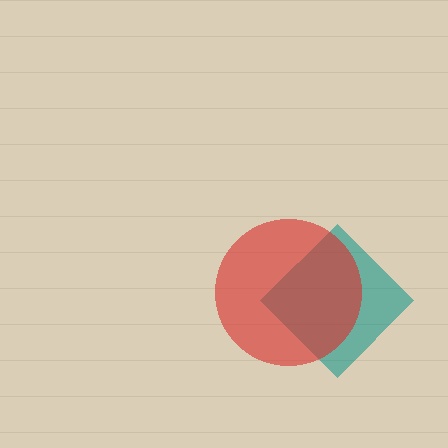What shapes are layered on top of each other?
The layered shapes are: a teal diamond, a red circle.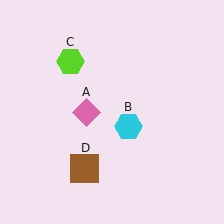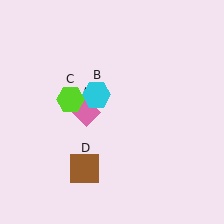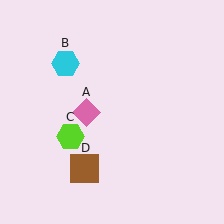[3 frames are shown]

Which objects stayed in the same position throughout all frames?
Pink diamond (object A) and brown square (object D) remained stationary.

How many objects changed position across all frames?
2 objects changed position: cyan hexagon (object B), lime hexagon (object C).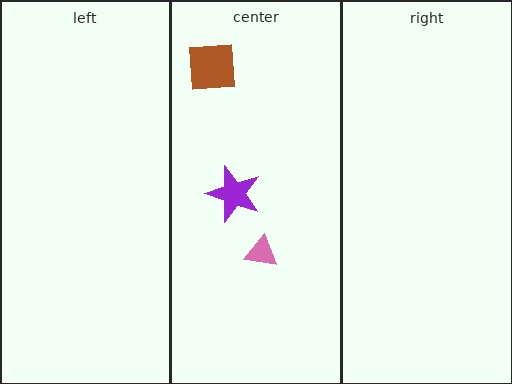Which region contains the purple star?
The center region.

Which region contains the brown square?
The center region.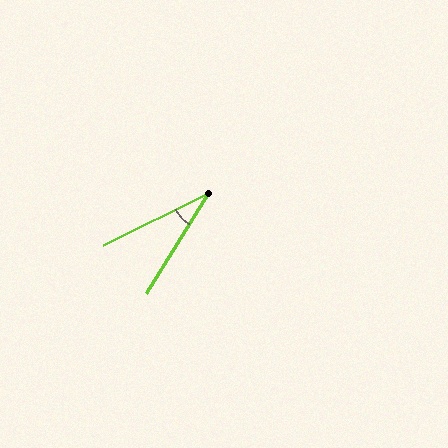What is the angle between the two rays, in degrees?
Approximately 32 degrees.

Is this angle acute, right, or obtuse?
It is acute.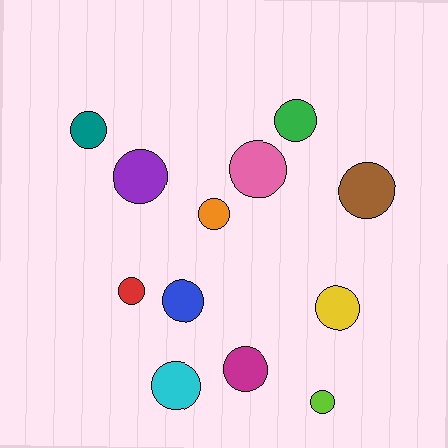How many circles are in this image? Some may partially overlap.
There are 12 circles.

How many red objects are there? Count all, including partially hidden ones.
There is 1 red object.